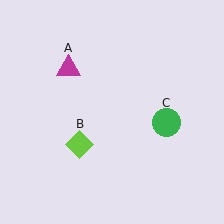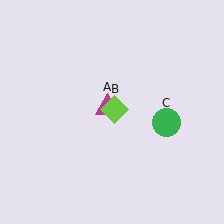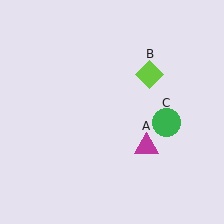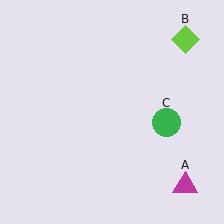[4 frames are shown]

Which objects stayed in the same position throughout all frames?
Green circle (object C) remained stationary.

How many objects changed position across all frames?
2 objects changed position: magenta triangle (object A), lime diamond (object B).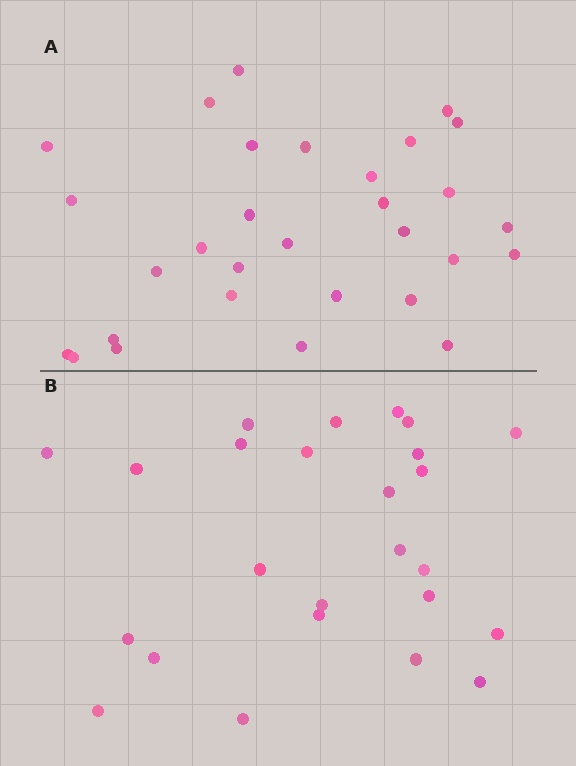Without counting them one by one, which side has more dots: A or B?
Region A (the top region) has more dots.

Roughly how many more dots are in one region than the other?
Region A has about 5 more dots than region B.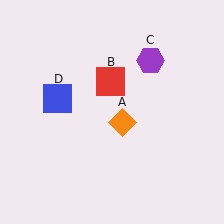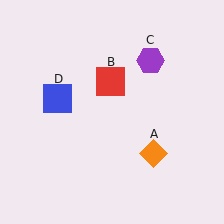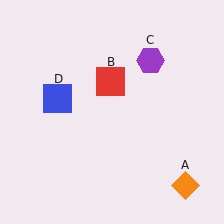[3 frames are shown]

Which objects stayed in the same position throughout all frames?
Red square (object B) and purple hexagon (object C) and blue square (object D) remained stationary.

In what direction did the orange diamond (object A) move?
The orange diamond (object A) moved down and to the right.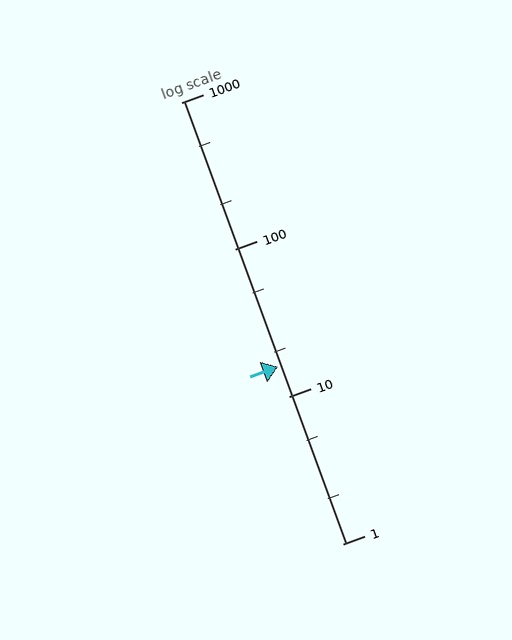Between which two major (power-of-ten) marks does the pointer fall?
The pointer is between 10 and 100.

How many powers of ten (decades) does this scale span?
The scale spans 3 decades, from 1 to 1000.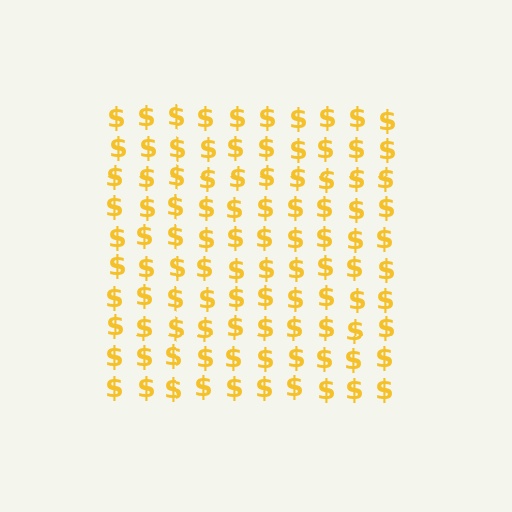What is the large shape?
The large shape is a square.